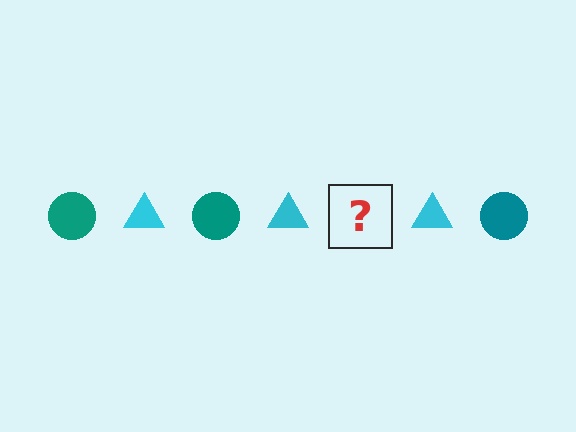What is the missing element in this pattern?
The missing element is a teal circle.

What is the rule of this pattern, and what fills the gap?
The rule is that the pattern alternates between teal circle and cyan triangle. The gap should be filled with a teal circle.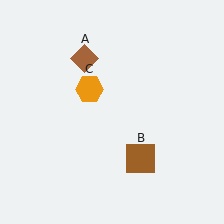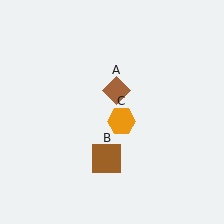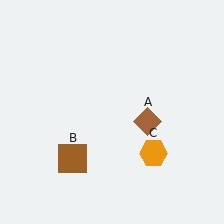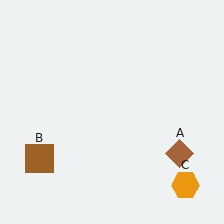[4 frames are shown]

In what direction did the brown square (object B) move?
The brown square (object B) moved left.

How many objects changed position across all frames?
3 objects changed position: brown diamond (object A), brown square (object B), orange hexagon (object C).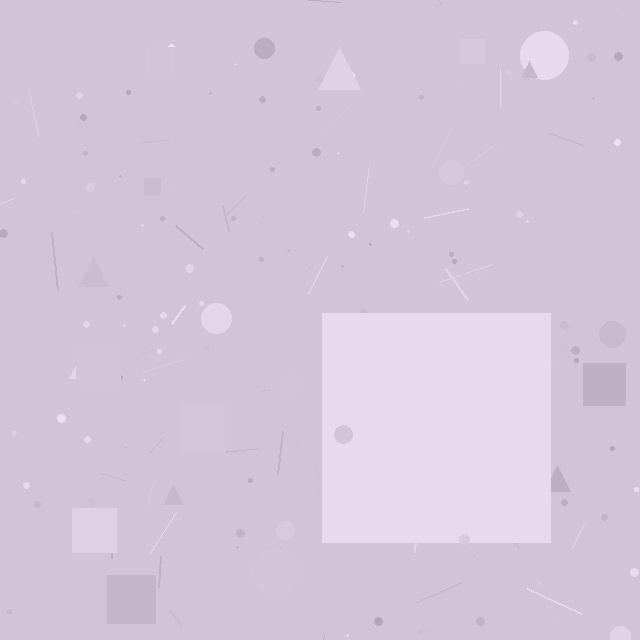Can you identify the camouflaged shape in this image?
The camouflaged shape is a square.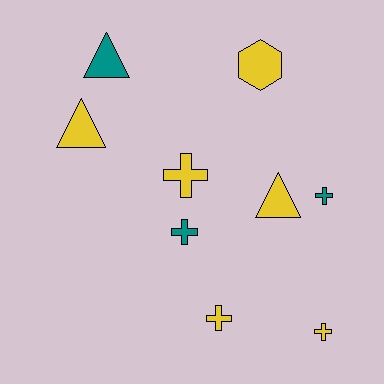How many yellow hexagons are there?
There is 1 yellow hexagon.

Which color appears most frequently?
Yellow, with 6 objects.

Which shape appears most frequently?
Cross, with 5 objects.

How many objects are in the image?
There are 9 objects.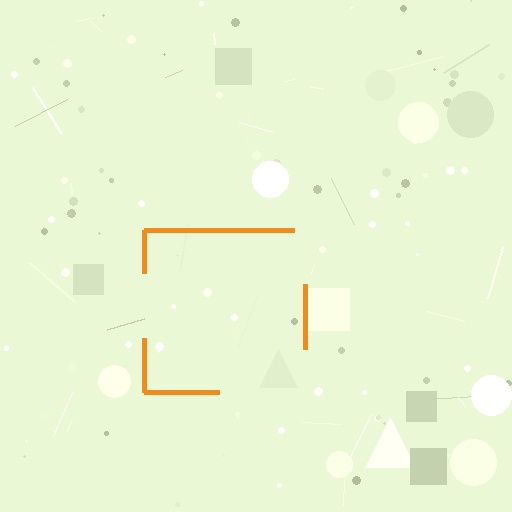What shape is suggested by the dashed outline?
The dashed outline suggests a square.